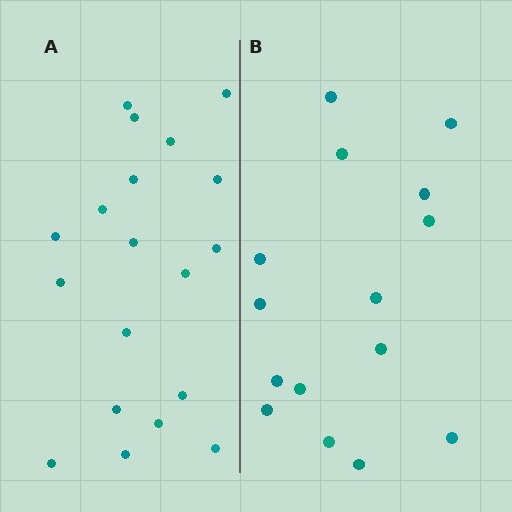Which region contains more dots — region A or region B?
Region A (the left region) has more dots.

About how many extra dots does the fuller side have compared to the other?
Region A has about 4 more dots than region B.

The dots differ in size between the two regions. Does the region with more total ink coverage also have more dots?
No. Region B has more total ink coverage because its dots are larger, but region A actually contains more individual dots. Total area can be misleading — the number of items is what matters here.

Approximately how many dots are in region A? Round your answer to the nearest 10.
About 20 dots. (The exact count is 19, which rounds to 20.)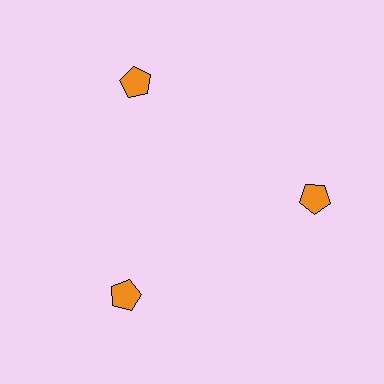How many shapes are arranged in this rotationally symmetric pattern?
There are 3 shapes, arranged in 3 groups of 1.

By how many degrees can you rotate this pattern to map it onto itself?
The pattern maps onto itself every 120 degrees of rotation.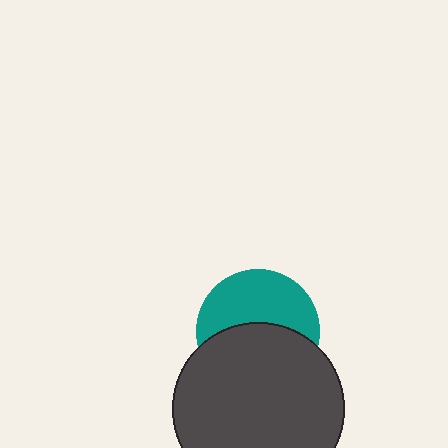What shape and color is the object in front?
The object in front is a dark gray circle.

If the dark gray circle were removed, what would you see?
You would see the complete teal circle.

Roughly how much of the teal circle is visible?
About half of it is visible (roughly 49%).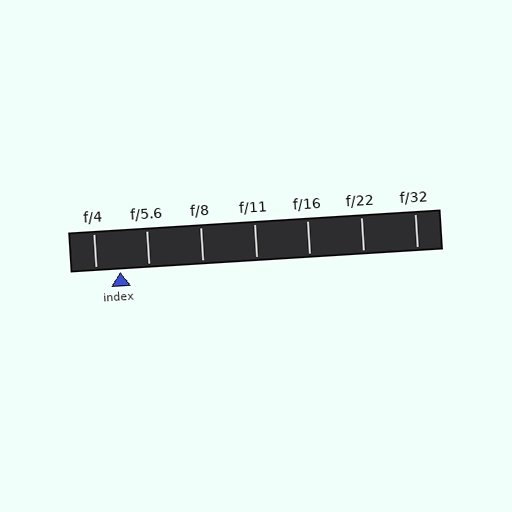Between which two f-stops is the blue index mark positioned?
The index mark is between f/4 and f/5.6.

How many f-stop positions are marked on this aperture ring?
There are 7 f-stop positions marked.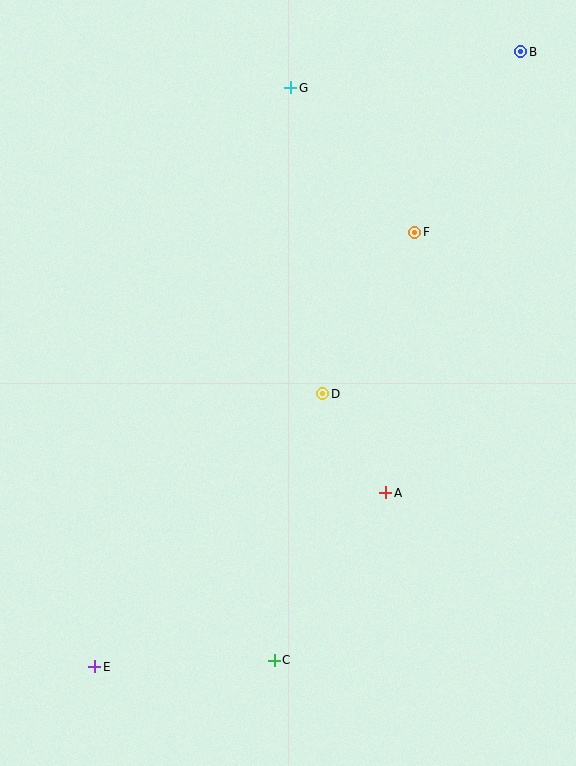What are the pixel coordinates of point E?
Point E is at (95, 667).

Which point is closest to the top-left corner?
Point G is closest to the top-left corner.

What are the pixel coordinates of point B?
Point B is at (521, 52).